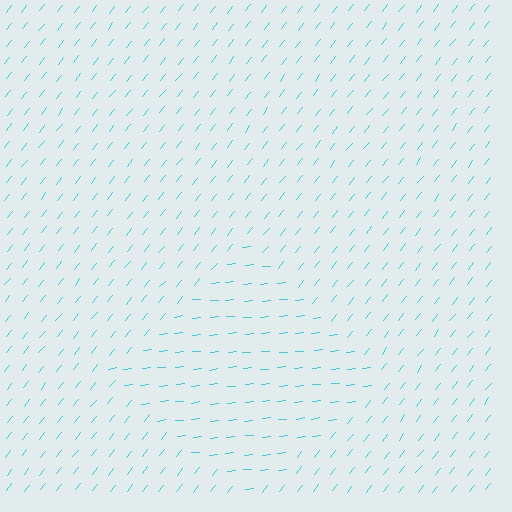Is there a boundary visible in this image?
Yes, there is a texture boundary formed by a change in line orientation.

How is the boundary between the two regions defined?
The boundary is defined purely by a change in line orientation (approximately 45 degrees difference). All lines are the same color and thickness.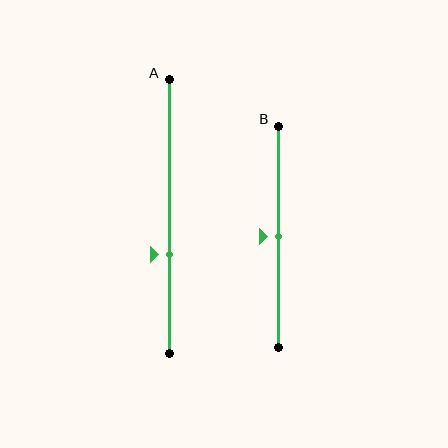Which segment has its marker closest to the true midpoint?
Segment B has its marker closest to the true midpoint.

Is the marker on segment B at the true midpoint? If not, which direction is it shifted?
Yes, the marker on segment B is at the true midpoint.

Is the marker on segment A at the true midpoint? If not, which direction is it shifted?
No, the marker on segment A is shifted downward by about 14% of the segment length.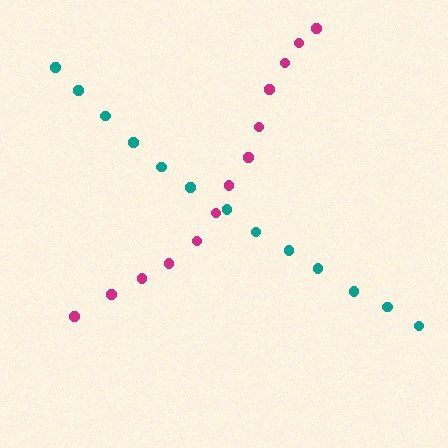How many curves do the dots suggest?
There are 2 distinct paths.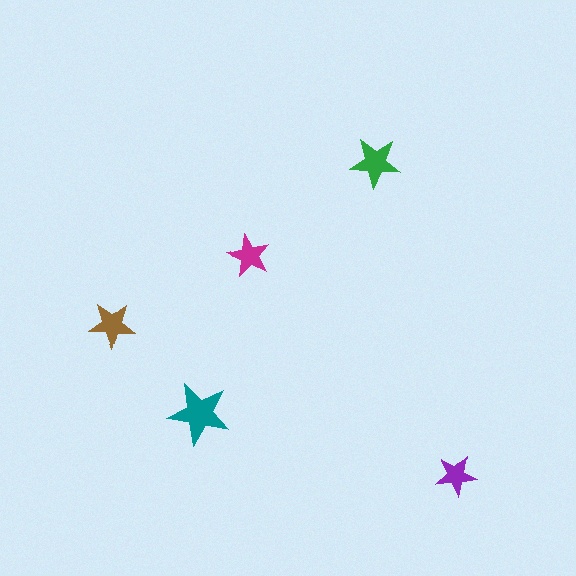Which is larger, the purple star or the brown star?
The brown one.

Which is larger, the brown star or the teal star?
The teal one.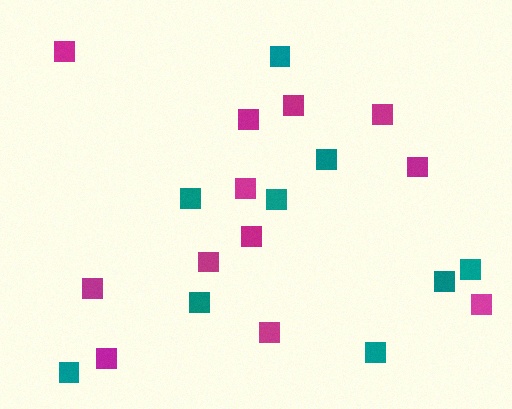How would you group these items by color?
There are 2 groups: one group of teal squares (9) and one group of magenta squares (12).